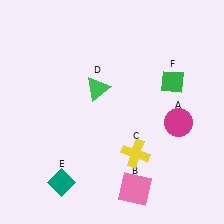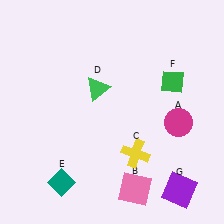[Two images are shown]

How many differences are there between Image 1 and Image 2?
There is 1 difference between the two images.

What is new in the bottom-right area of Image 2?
A purple square (G) was added in the bottom-right area of Image 2.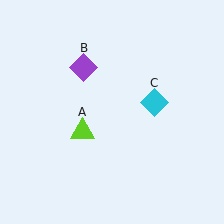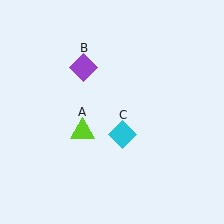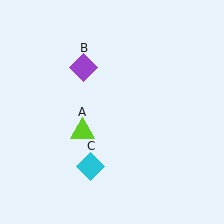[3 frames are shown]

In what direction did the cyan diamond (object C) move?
The cyan diamond (object C) moved down and to the left.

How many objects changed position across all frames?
1 object changed position: cyan diamond (object C).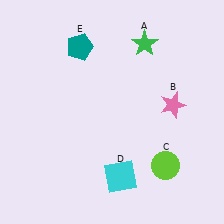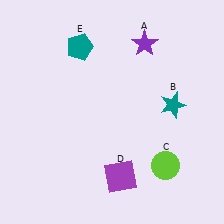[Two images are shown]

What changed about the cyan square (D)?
In Image 1, D is cyan. In Image 2, it changed to purple.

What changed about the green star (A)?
In Image 1, A is green. In Image 2, it changed to purple.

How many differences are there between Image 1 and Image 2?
There are 3 differences between the two images.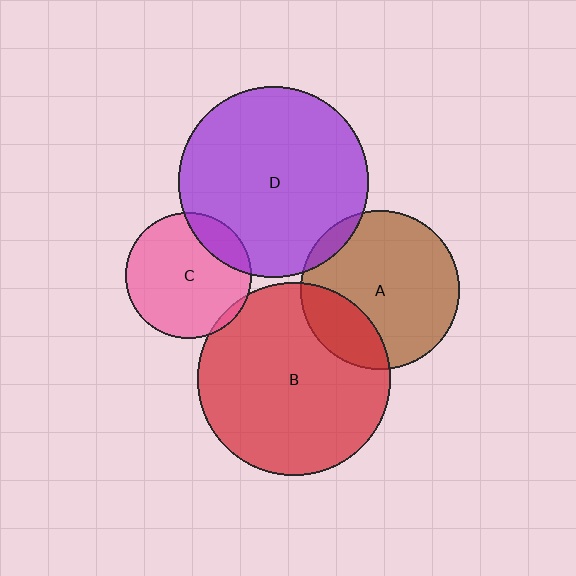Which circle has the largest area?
Circle B (red).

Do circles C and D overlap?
Yes.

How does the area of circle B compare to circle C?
Approximately 2.4 times.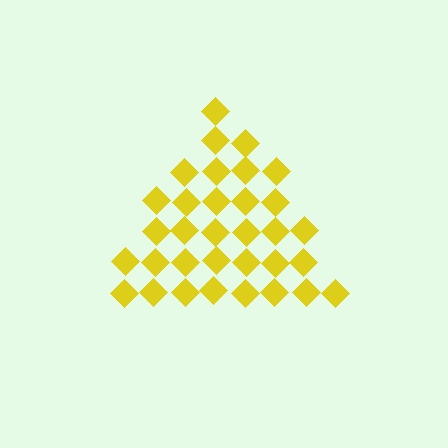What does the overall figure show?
The overall figure shows a triangle.